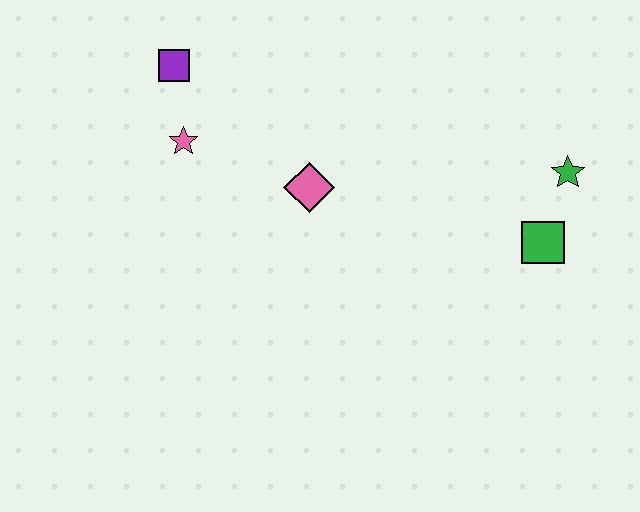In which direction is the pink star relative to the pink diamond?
The pink star is to the left of the pink diamond.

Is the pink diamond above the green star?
No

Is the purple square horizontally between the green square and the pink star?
No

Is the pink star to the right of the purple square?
Yes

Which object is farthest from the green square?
The purple square is farthest from the green square.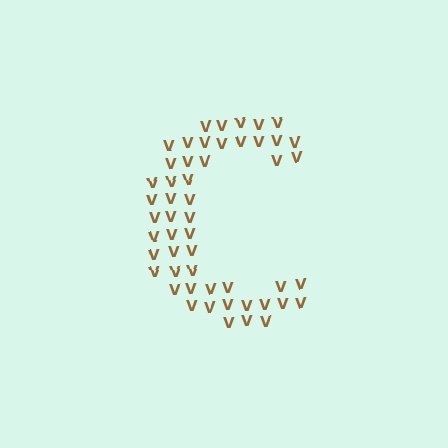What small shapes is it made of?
It is made of small letter V's.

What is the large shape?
The large shape is the letter C.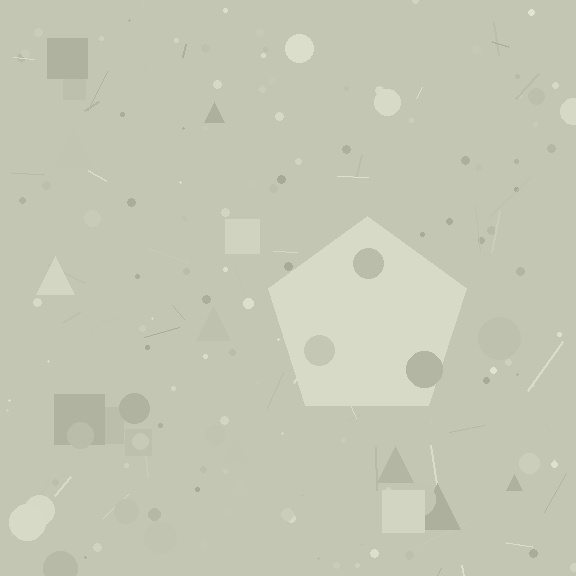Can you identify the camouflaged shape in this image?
The camouflaged shape is a pentagon.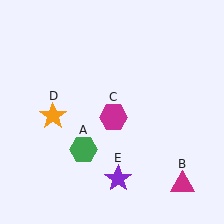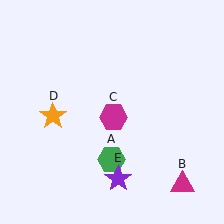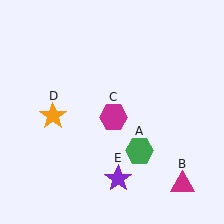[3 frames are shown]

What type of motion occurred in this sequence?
The green hexagon (object A) rotated counterclockwise around the center of the scene.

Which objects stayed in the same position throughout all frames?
Magenta triangle (object B) and magenta hexagon (object C) and orange star (object D) and purple star (object E) remained stationary.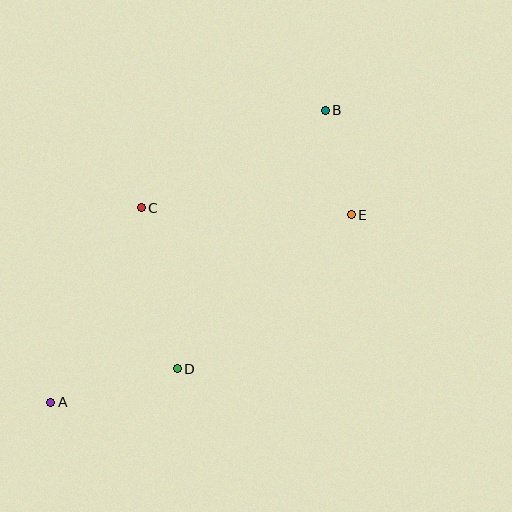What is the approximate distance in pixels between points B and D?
The distance between B and D is approximately 298 pixels.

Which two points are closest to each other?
Points B and E are closest to each other.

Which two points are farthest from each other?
Points A and B are farthest from each other.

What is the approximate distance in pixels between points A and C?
The distance between A and C is approximately 214 pixels.